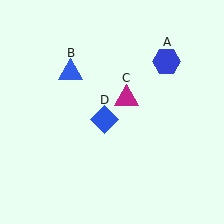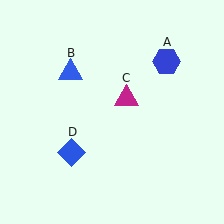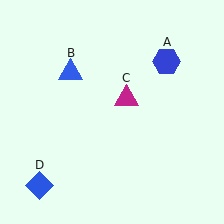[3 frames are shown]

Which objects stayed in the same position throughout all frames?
Blue hexagon (object A) and blue triangle (object B) and magenta triangle (object C) remained stationary.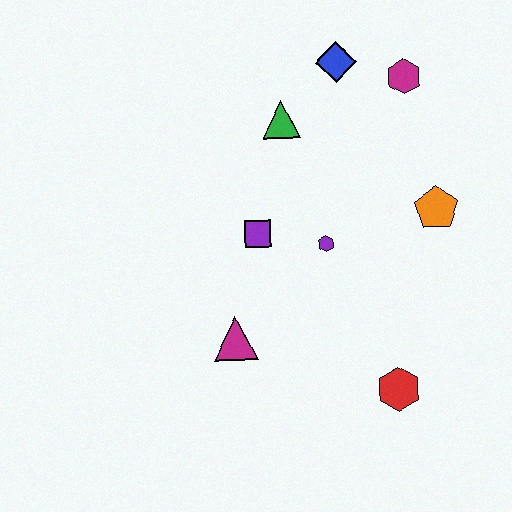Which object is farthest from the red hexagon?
The blue diamond is farthest from the red hexagon.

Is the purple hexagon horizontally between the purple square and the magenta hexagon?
Yes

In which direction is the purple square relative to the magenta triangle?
The purple square is above the magenta triangle.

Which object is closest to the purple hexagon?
The purple square is closest to the purple hexagon.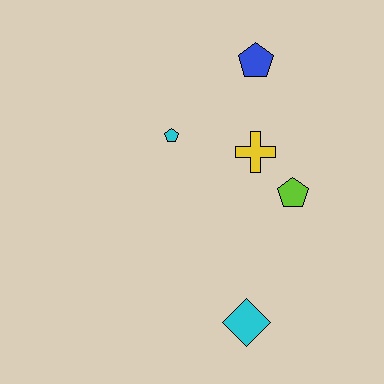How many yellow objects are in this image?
There is 1 yellow object.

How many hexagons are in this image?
There are no hexagons.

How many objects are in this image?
There are 5 objects.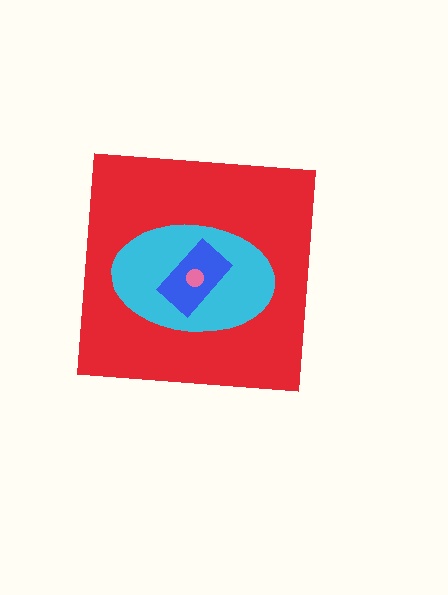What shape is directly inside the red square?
The cyan ellipse.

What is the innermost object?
The pink circle.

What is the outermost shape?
The red square.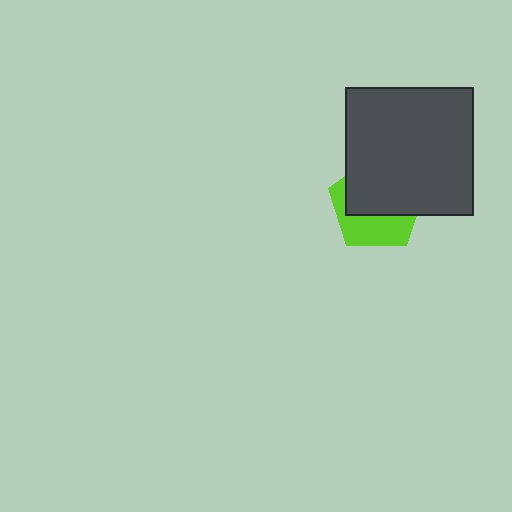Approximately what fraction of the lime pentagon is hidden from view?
Roughly 59% of the lime pentagon is hidden behind the dark gray square.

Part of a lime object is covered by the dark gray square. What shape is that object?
It is a pentagon.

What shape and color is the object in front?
The object in front is a dark gray square.